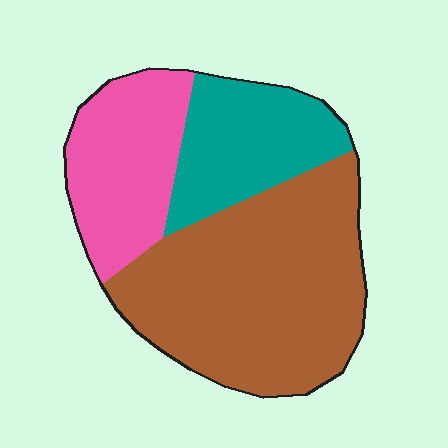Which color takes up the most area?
Brown, at roughly 55%.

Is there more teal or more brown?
Brown.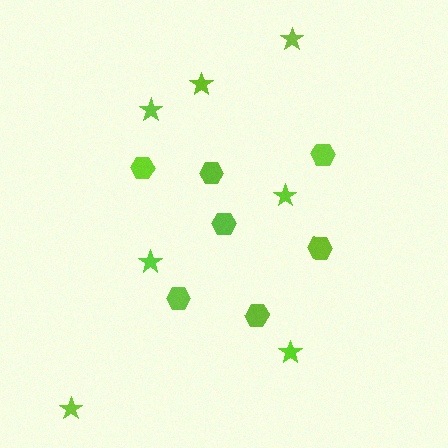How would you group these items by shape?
There are 2 groups: one group of stars (7) and one group of hexagons (7).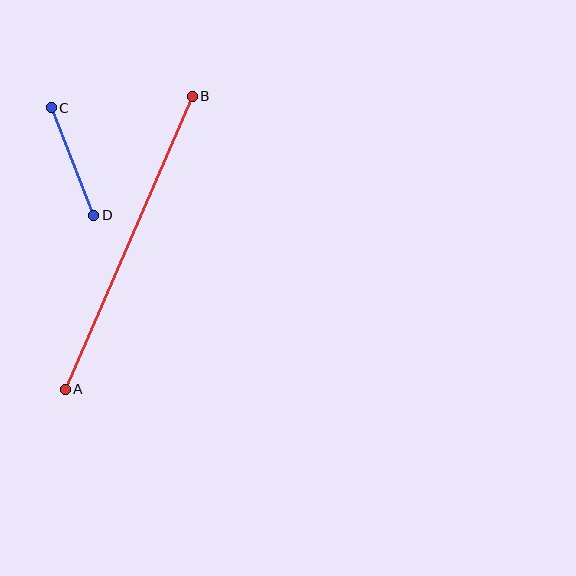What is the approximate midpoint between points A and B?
The midpoint is at approximately (129, 243) pixels.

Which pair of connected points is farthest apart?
Points A and B are farthest apart.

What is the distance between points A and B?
The distance is approximately 319 pixels.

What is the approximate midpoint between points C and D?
The midpoint is at approximately (72, 161) pixels.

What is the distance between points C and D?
The distance is approximately 116 pixels.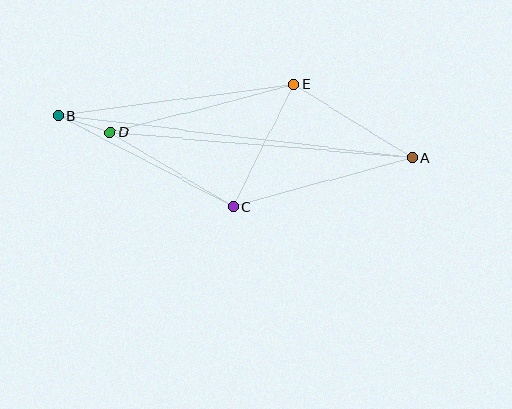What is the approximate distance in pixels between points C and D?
The distance between C and D is approximately 144 pixels.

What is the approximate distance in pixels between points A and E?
The distance between A and E is approximately 140 pixels.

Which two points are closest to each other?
Points B and D are closest to each other.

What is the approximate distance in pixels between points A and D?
The distance between A and D is approximately 304 pixels.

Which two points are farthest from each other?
Points A and B are farthest from each other.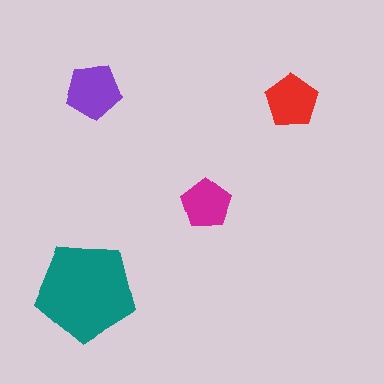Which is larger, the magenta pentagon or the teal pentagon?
The teal one.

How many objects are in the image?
There are 4 objects in the image.